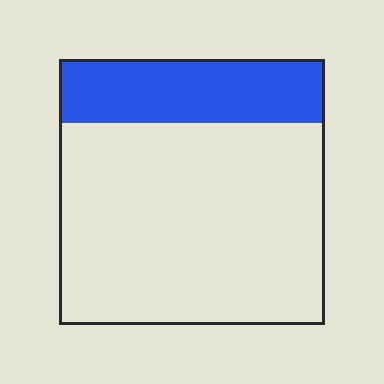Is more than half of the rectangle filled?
No.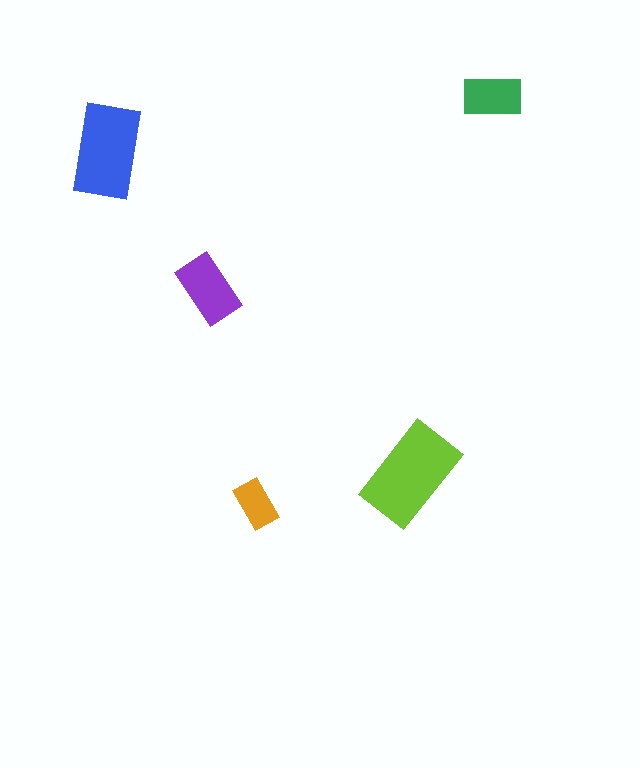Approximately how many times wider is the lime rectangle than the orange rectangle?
About 2 times wider.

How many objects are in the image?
There are 5 objects in the image.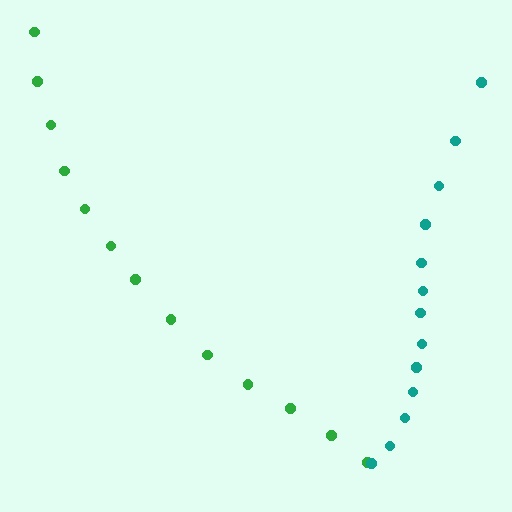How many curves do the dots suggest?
There are 2 distinct paths.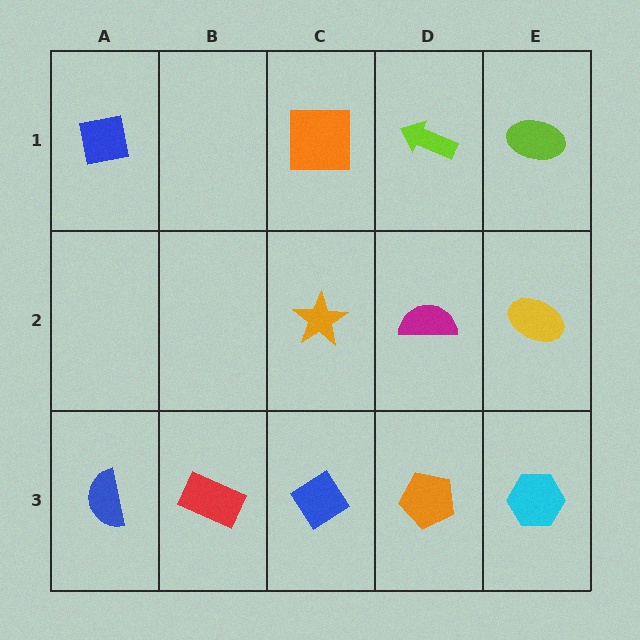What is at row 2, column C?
An orange star.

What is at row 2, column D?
A magenta semicircle.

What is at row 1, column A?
A blue square.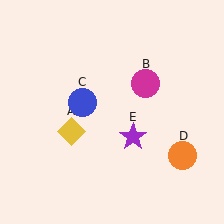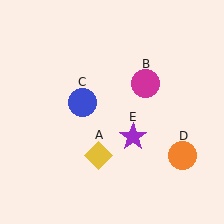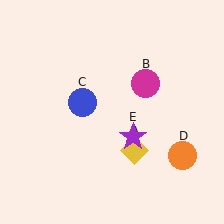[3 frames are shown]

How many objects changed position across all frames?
1 object changed position: yellow diamond (object A).